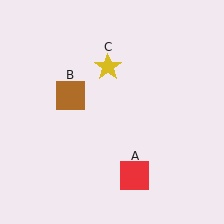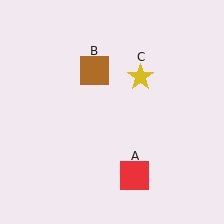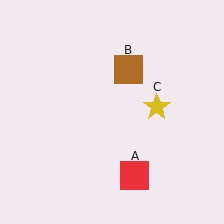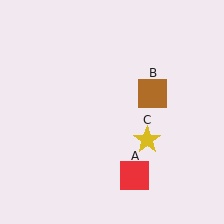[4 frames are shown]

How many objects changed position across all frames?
2 objects changed position: brown square (object B), yellow star (object C).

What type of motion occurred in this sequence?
The brown square (object B), yellow star (object C) rotated clockwise around the center of the scene.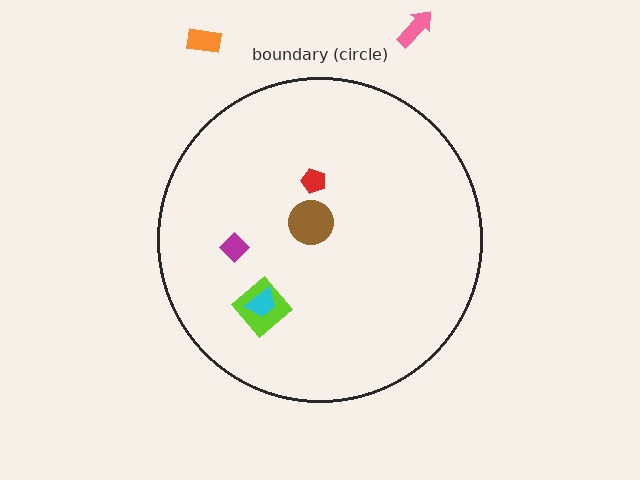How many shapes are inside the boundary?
5 inside, 2 outside.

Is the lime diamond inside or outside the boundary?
Inside.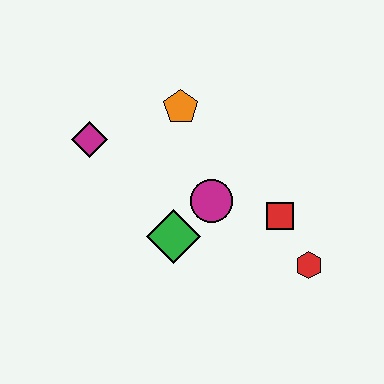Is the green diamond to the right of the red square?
No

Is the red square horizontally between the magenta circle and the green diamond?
No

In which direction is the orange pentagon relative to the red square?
The orange pentagon is above the red square.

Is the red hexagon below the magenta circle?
Yes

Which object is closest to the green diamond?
The magenta circle is closest to the green diamond.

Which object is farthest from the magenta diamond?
The red hexagon is farthest from the magenta diamond.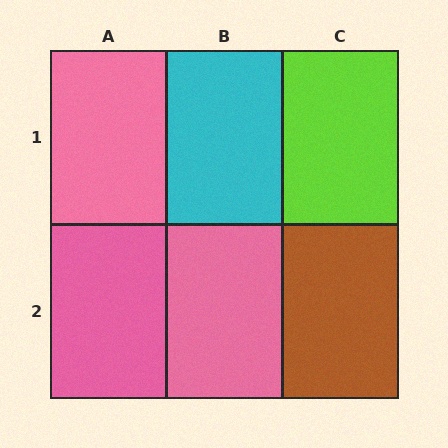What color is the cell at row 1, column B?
Cyan.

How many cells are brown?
1 cell is brown.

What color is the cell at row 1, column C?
Lime.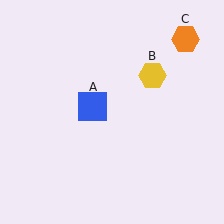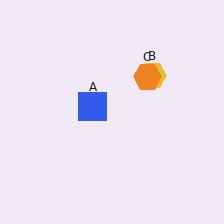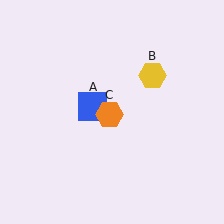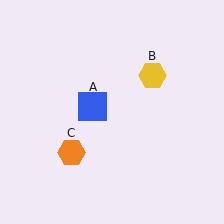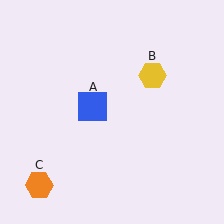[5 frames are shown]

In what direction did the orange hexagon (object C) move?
The orange hexagon (object C) moved down and to the left.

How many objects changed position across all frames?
1 object changed position: orange hexagon (object C).